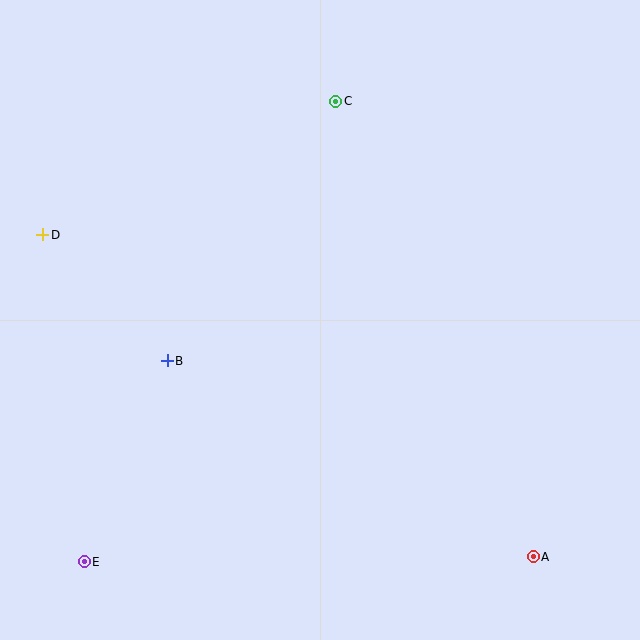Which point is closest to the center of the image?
Point B at (167, 361) is closest to the center.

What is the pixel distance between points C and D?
The distance between C and D is 322 pixels.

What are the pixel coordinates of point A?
Point A is at (533, 557).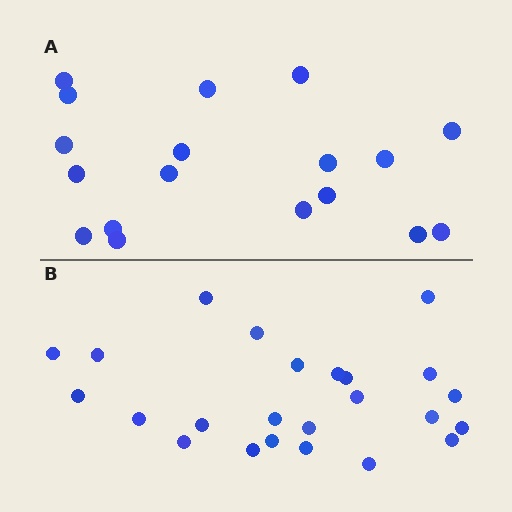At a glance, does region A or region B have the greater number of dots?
Region B (the bottom region) has more dots.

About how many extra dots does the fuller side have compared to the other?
Region B has about 6 more dots than region A.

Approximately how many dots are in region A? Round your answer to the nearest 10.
About 20 dots. (The exact count is 18, which rounds to 20.)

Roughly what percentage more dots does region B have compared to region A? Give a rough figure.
About 35% more.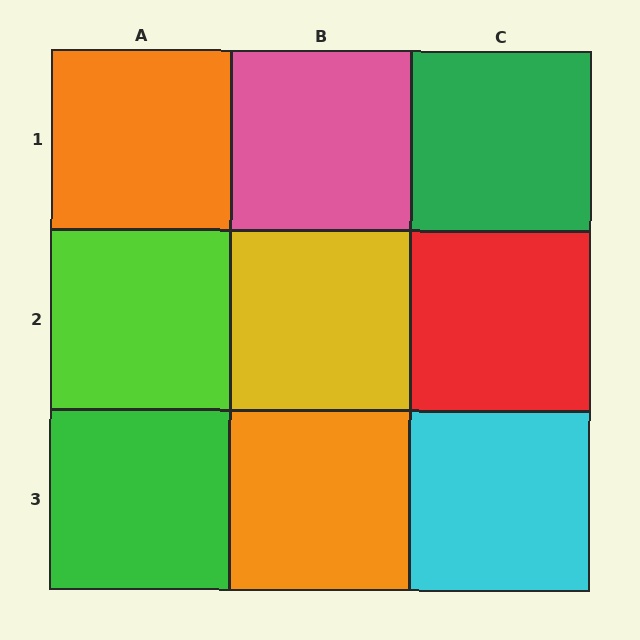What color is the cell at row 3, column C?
Cyan.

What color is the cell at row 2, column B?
Yellow.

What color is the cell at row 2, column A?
Lime.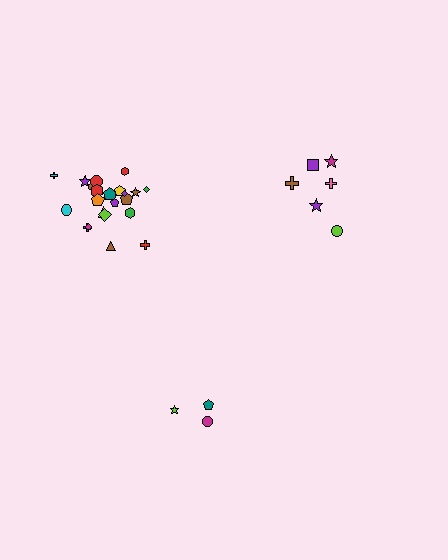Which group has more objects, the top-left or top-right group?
The top-left group.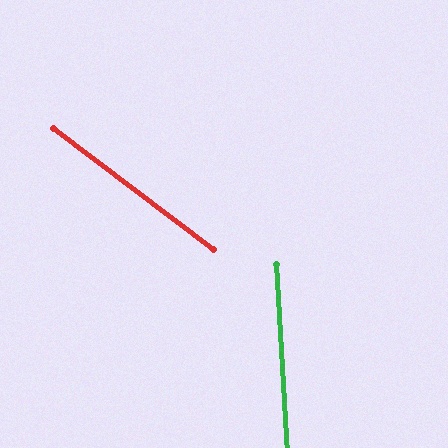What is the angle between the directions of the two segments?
Approximately 50 degrees.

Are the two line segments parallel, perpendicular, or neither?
Neither parallel nor perpendicular — they differ by about 50°.